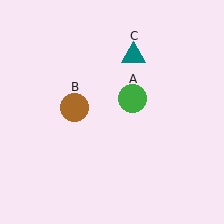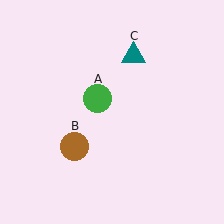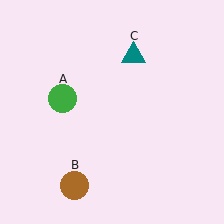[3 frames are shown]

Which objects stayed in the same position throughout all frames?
Teal triangle (object C) remained stationary.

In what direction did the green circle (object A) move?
The green circle (object A) moved left.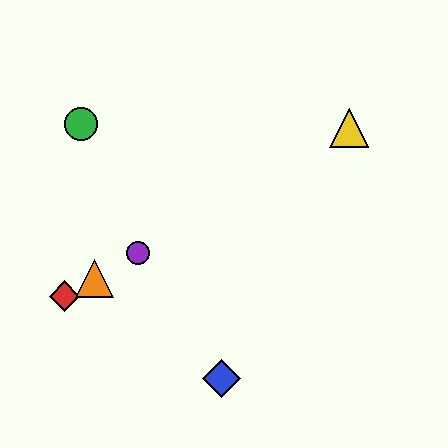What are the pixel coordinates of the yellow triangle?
The yellow triangle is at (349, 128).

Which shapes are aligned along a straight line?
The red diamond, the yellow triangle, the purple circle, the orange triangle are aligned along a straight line.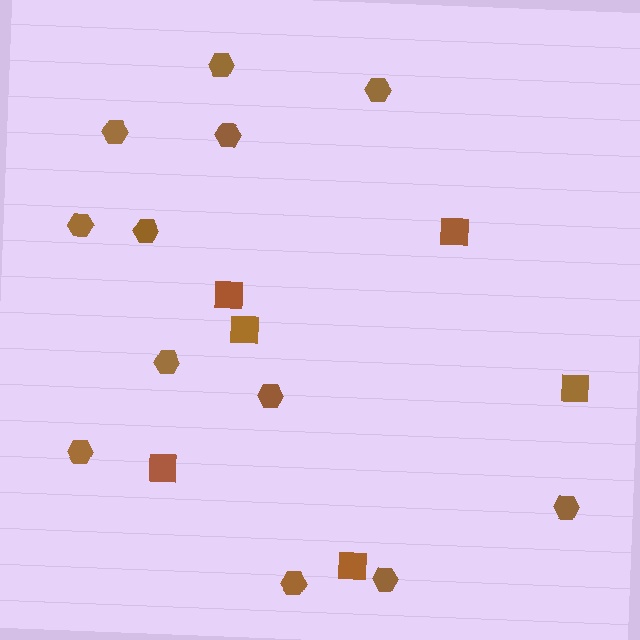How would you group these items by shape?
There are 2 groups: one group of squares (6) and one group of hexagons (12).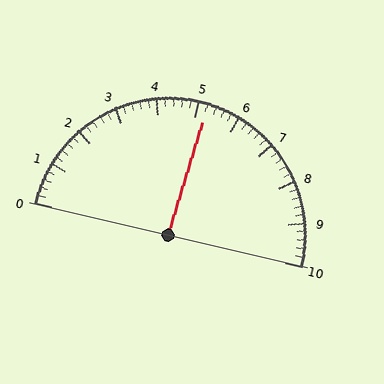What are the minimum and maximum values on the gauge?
The gauge ranges from 0 to 10.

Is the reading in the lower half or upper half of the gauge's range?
The reading is in the upper half of the range (0 to 10).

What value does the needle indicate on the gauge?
The needle indicates approximately 5.2.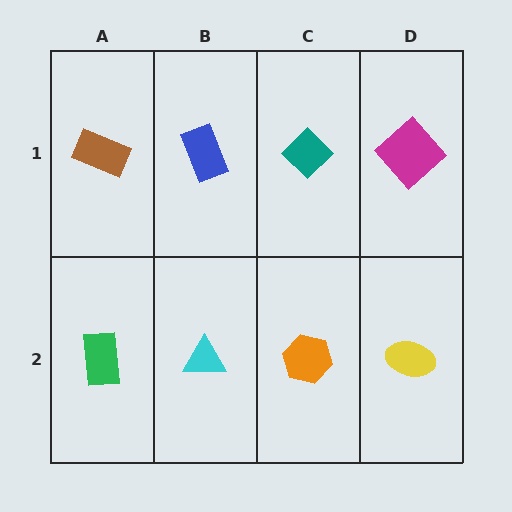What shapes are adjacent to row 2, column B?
A blue rectangle (row 1, column B), a green rectangle (row 2, column A), an orange hexagon (row 2, column C).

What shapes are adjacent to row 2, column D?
A magenta diamond (row 1, column D), an orange hexagon (row 2, column C).